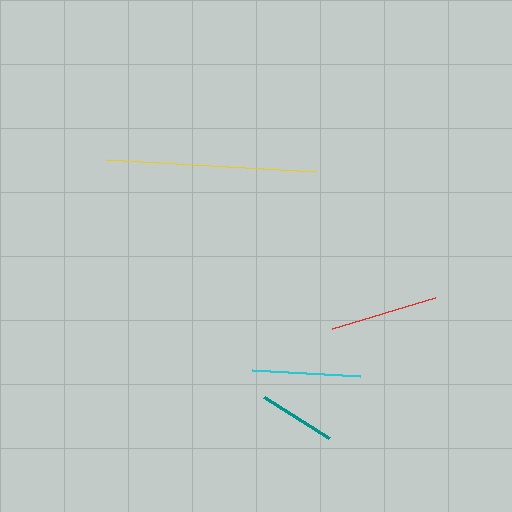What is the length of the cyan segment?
The cyan segment is approximately 107 pixels long.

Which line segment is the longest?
The yellow line is the longest at approximately 209 pixels.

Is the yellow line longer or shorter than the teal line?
The yellow line is longer than the teal line.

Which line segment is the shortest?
The teal line is the shortest at approximately 76 pixels.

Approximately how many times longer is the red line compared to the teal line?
The red line is approximately 1.4 times the length of the teal line.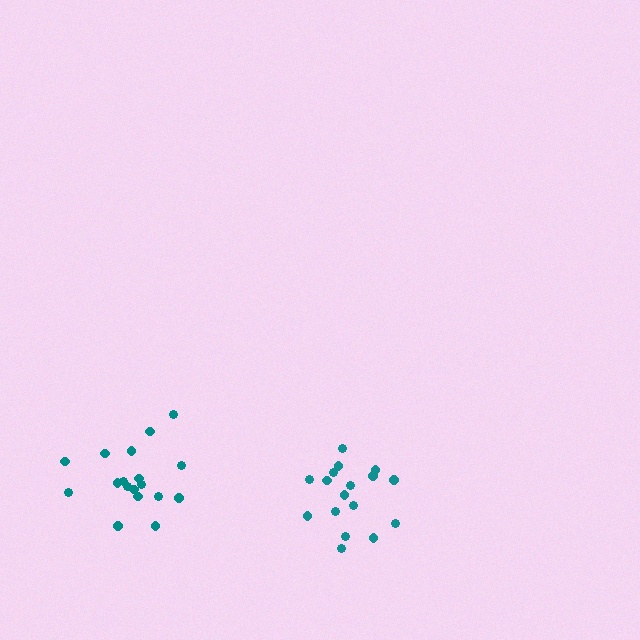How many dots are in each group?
Group 1: 18 dots, Group 2: 17 dots (35 total).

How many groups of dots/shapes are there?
There are 2 groups.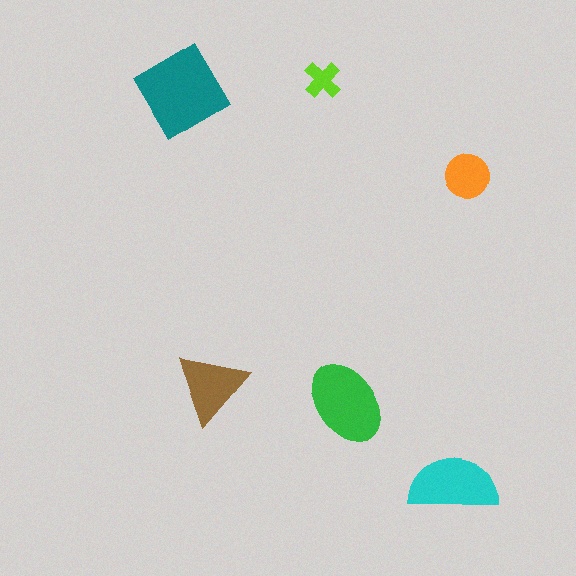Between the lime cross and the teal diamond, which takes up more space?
The teal diamond.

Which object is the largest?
The teal diamond.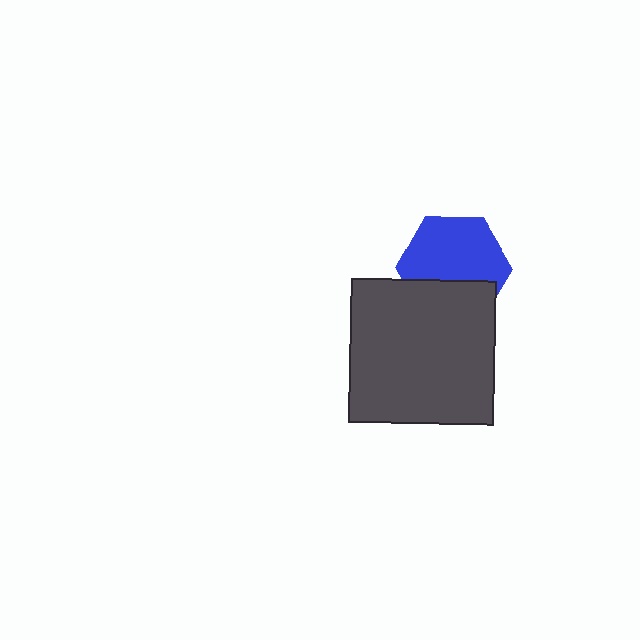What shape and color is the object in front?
The object in front is a dark gray square.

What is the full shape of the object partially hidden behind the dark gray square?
The partially hidden object is a blue hexagon.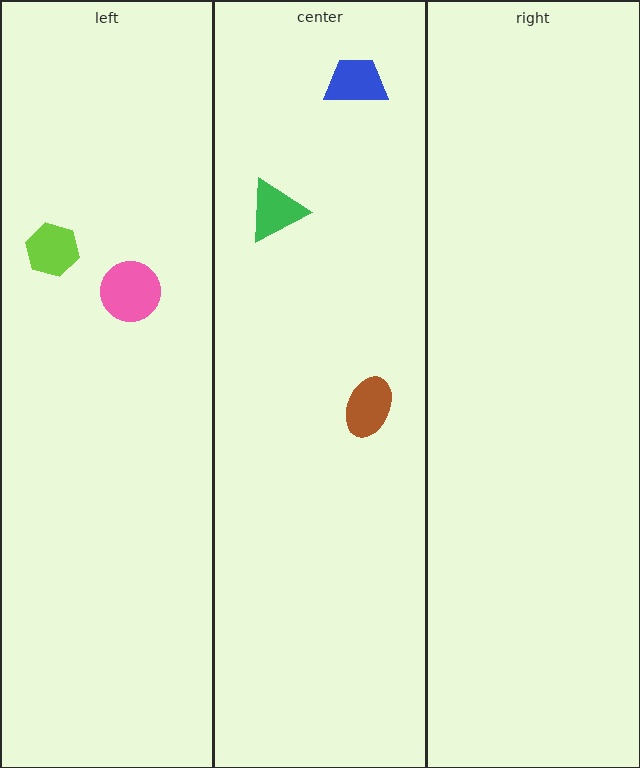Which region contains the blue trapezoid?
The center region.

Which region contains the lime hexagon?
The left region.